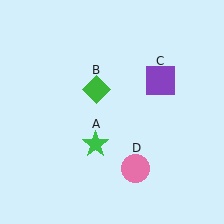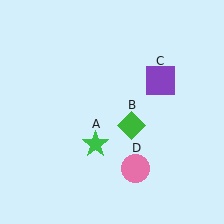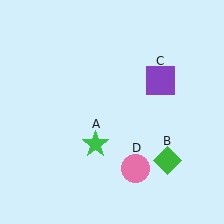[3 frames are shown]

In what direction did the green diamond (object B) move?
The green diamond (object B) moved down and to the right.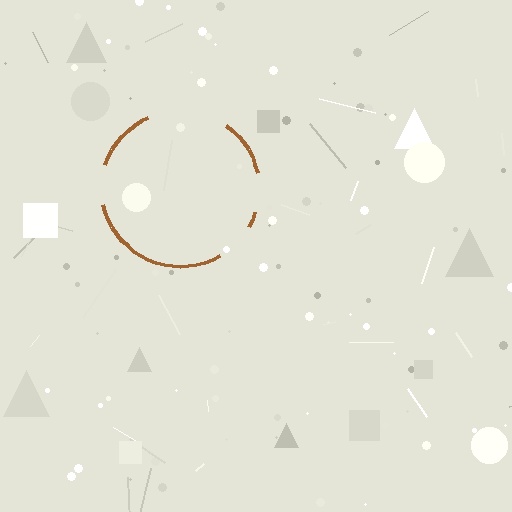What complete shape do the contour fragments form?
The contour fragments form a circle.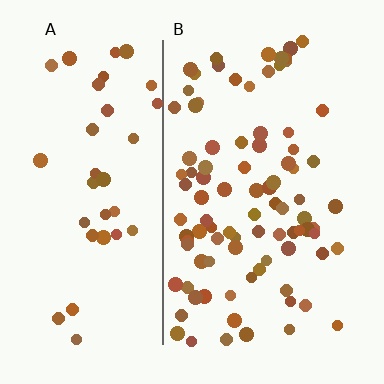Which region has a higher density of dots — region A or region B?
B (the right).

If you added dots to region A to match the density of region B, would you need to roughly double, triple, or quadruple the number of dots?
Approximately double.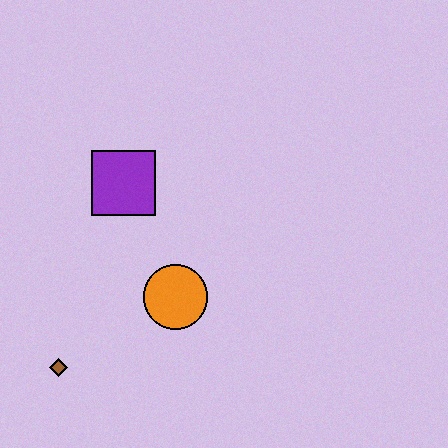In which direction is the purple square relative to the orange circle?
The purple square is above the orange circle.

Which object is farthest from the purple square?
The brown diamond is farthest from the purple square.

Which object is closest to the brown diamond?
The orange circle is closest to the brown diamond.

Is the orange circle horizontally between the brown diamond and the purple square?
No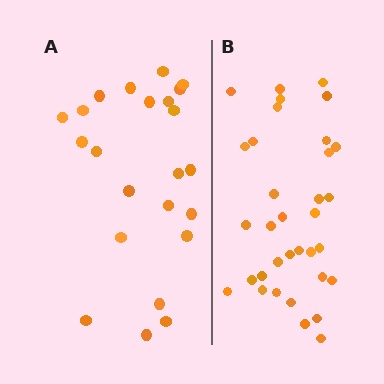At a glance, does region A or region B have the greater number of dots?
Region B (the right region) has more dots.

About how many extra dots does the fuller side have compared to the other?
Region B has roughly 12 or so more dots than region A.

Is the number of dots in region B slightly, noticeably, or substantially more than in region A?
Region B has substantially more. The ratio is roughly 1.5 to 1.